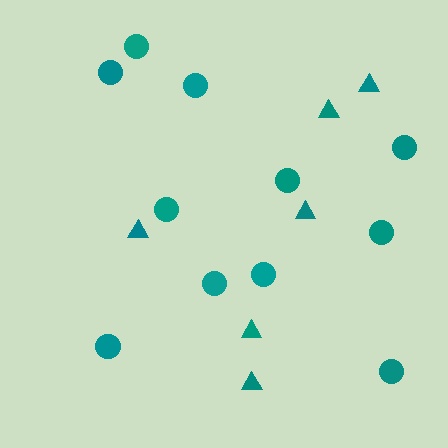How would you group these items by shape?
There are 2 groups: one group of circles (11) and one group of triangles (6).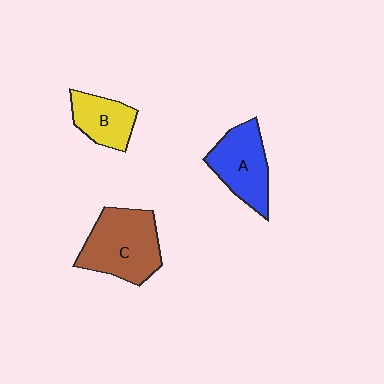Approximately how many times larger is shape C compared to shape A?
Approximately 1.3 times.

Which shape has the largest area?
Shape C (brown).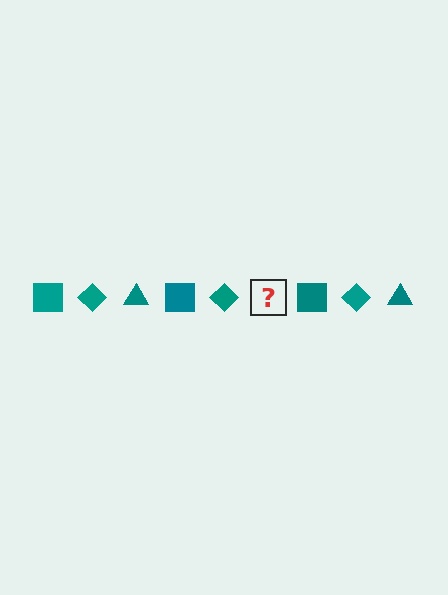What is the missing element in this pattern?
The missing element is a teal triangle.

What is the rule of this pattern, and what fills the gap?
The rule is that the pattern cycles through square, diamond, triangle shapes in teal. The gap should be filled with a teal triangle.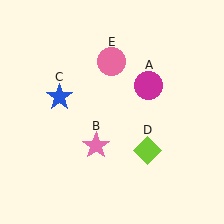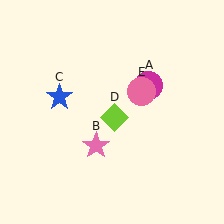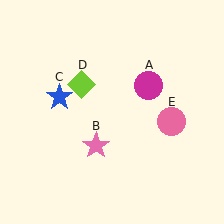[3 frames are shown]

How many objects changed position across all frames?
2 objects changed position: lime diamond (object D), pink circle (object E).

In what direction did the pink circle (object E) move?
The pink circle (object E) moved down and to the right.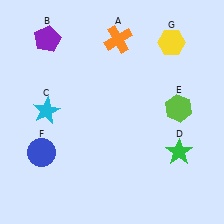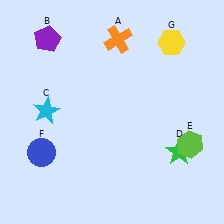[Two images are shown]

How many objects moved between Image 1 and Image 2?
1 object moved between the two images.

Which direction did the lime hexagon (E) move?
The lime hexagon (E) moved down.